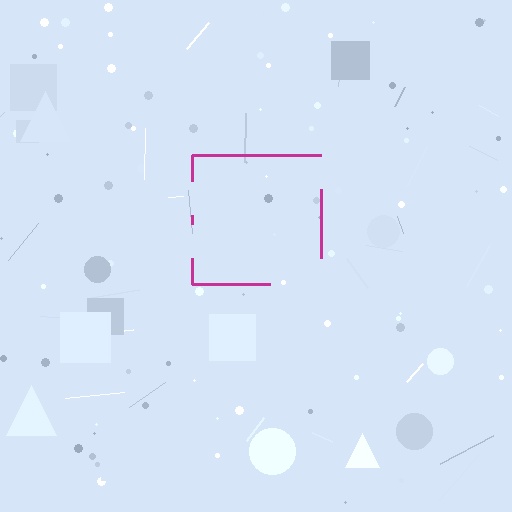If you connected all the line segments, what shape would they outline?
They would outline a square.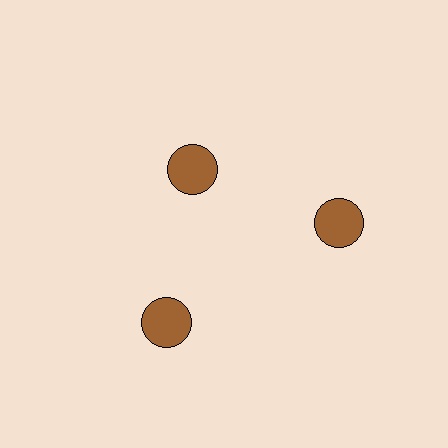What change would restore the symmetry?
The symmetry would be restored by moving it outward, back onto the ring so that all 3 circles sit at equal angles and equal distance from the center.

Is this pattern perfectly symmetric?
No. The 3 brown circles are arranged in a ring, but one element near the 11 o'clock position is pulled inward toward the center, breaking the 3-fold rotational symmetry.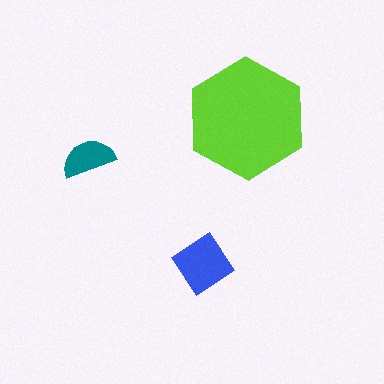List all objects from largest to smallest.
The lime hexagon, the blue diamond, the teal semicircle.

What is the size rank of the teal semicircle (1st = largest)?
3rd.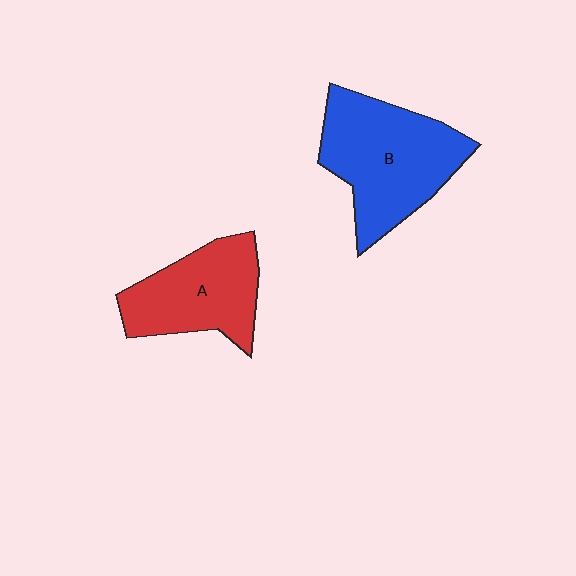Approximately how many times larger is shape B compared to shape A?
Approximately 1.3 times.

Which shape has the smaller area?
Shape A (red).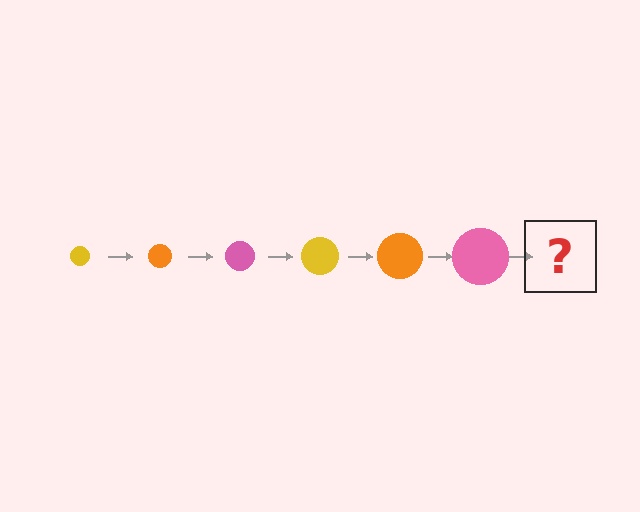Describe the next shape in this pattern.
It should be a yellow circle, larger than the previous one.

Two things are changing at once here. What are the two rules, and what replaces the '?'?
The two rules are that the circle grows larger each step and the color cycles through yellow, orange, and pink. The '?' should be a yellow circle, larger than the previous one.